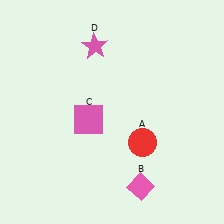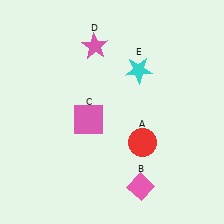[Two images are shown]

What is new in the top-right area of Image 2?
A cyan star (E) was added in the top-right area of Image 2.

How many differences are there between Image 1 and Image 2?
There is 1 difference between the two images.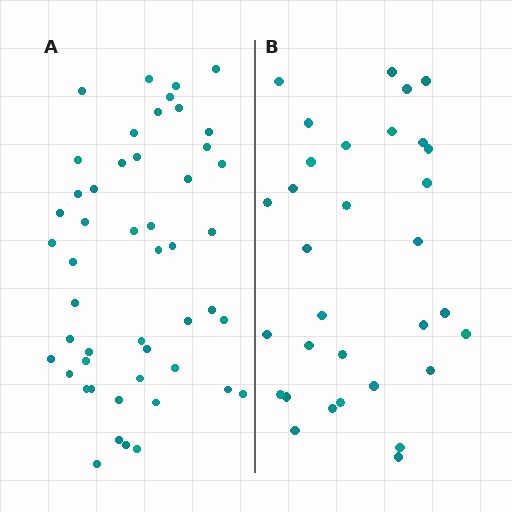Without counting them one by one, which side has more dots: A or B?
Region A (the left region) has more dots.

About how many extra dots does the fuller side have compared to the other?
Region A has approximately 15 more dots than region B.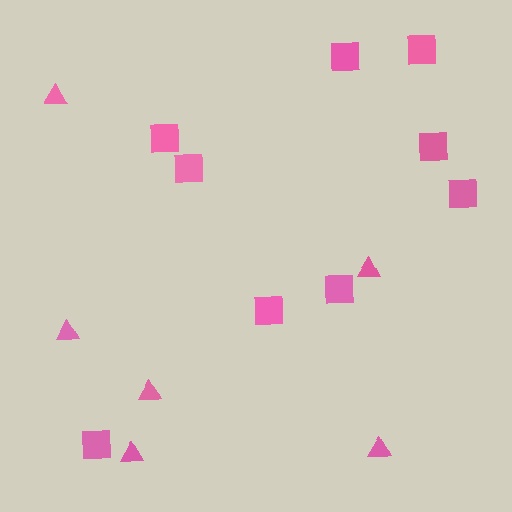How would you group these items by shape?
There are 2 groups: one group of triangles (6) and one group of squares (9).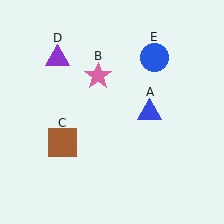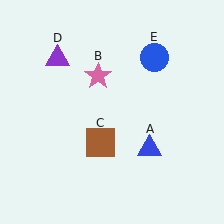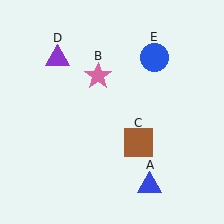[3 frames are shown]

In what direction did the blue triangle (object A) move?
The blue triangle (object A) moved down.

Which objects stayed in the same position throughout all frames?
Pink star (object B) and purple triangle (object D) and blue circle (object E) remained stationary.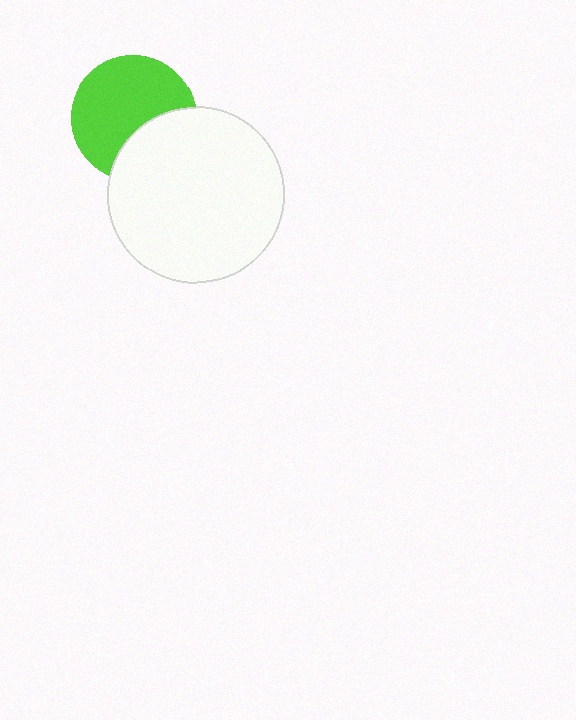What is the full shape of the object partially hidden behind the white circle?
The partially hidden object is a lime circle.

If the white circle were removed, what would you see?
You would see the complete lime circle.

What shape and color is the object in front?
The object in front is a white circle.